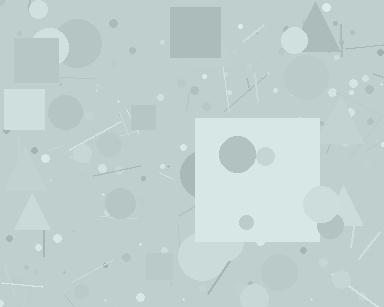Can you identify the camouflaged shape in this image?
The camouflaged shape is a square.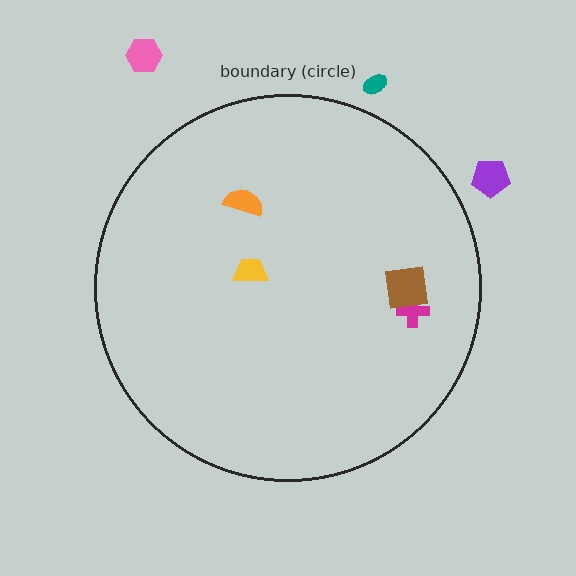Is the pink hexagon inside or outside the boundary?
Outside.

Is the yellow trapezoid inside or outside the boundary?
Inside.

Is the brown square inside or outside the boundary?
Inside.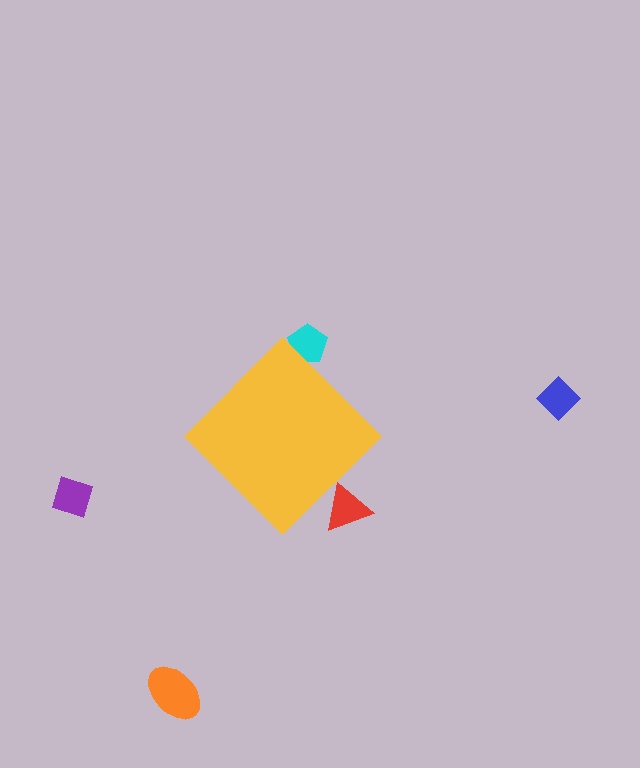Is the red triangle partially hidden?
Yes, the red triangle is partially hidden behind the yellow diamond.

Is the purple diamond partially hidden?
No, the purple diamond is fully visible.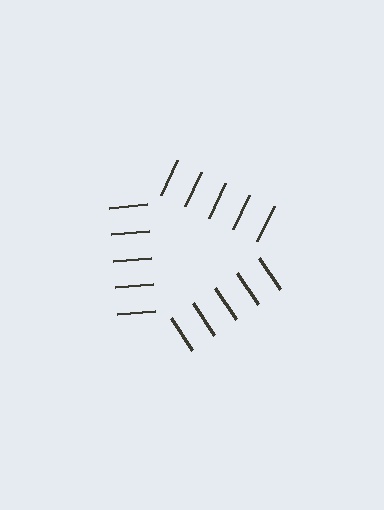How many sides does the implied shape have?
3 sides — the line-ends trace a triangle.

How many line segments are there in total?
15 — 5 along each of the 3 edges.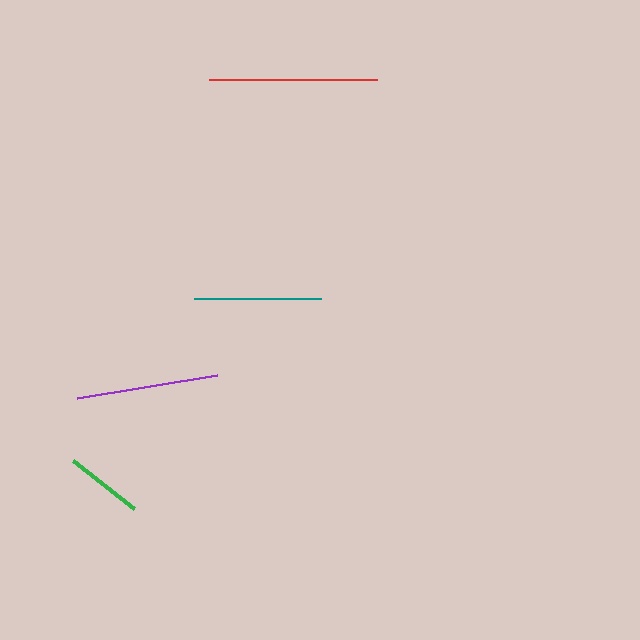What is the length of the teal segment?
The teal segment is approximately 127 pixels long.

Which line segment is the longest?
The red line is the longest at approximately 168 pixels.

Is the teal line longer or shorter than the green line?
The teal line is longer than the green line.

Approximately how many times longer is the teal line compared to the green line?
The teal line is approximately 1.6 times the length of the green line.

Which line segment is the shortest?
The green line is the shortest at approximately 78 pixels.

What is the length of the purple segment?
The purple segment is approximately 142 pixels long.